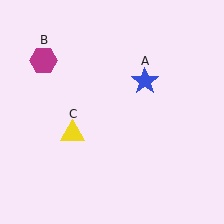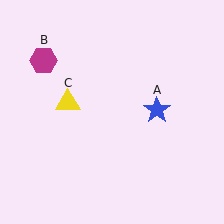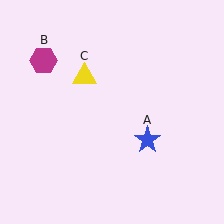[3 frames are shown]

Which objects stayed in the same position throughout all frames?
Magenta hexagon (object B) remained stationary.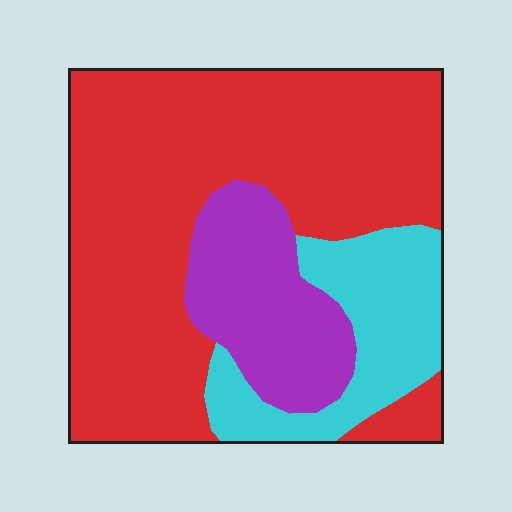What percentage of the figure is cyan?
Cyan covers 18% of the figure.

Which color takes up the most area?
Red, at roughly 65%.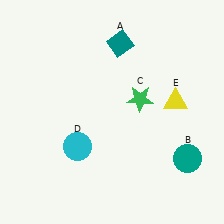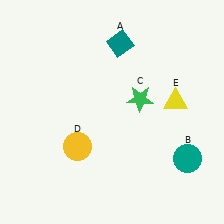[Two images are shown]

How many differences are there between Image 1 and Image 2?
There is 1 difference between the two images.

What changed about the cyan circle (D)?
In Image 1, D is cyan. In Image 2, it changed to yellow.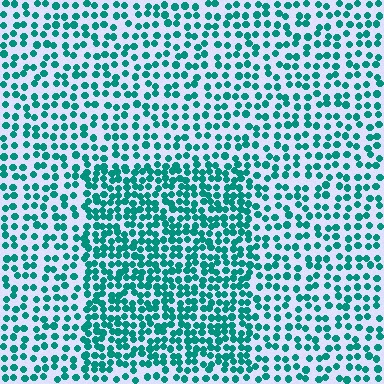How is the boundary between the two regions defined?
The boundary is defined by a change in element density (approximately 1.7x ratio). All elements are the same color, size, and shape.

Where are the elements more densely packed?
The elements are more densely packed inside the rectangle boundary.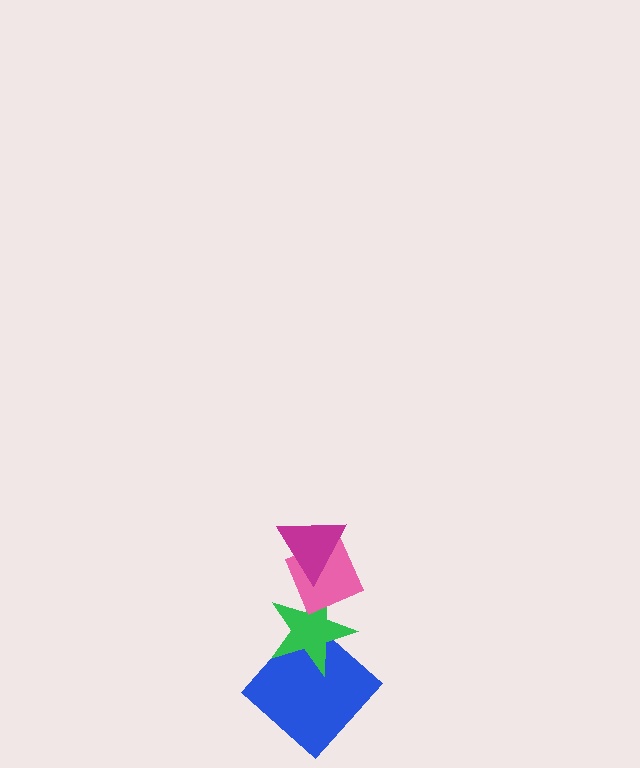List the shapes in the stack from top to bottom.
From top to bottom: the magenta triangle, the pink diamond, the green star, the blue diamond.